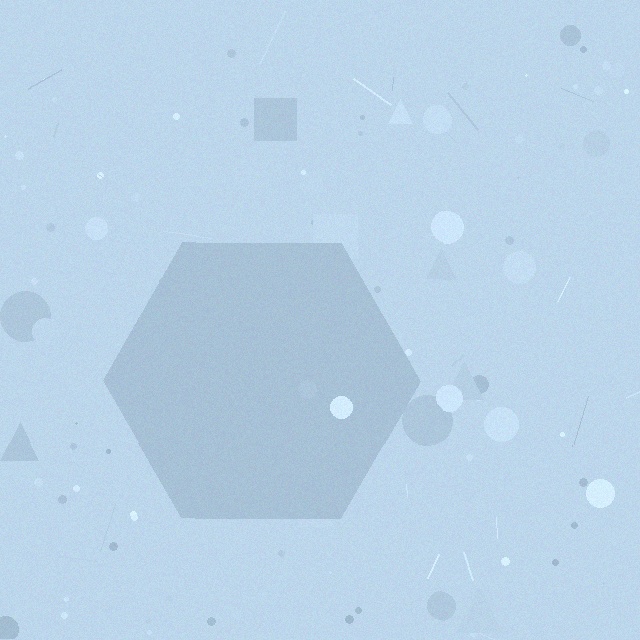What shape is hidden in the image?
A hexagon is hidden in the image.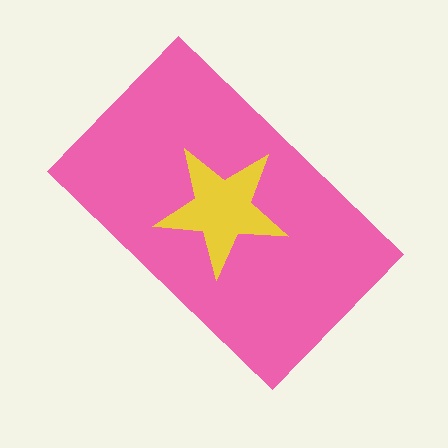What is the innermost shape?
The yellow star.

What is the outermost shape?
The pink rectangle.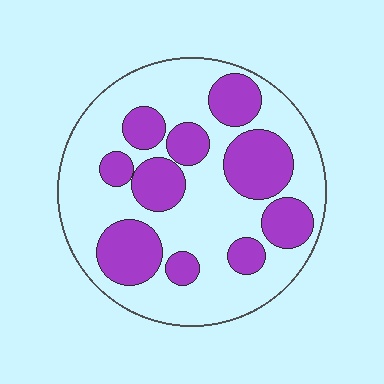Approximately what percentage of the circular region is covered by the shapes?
Approximately 35%.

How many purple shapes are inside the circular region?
10.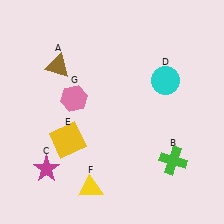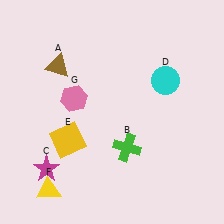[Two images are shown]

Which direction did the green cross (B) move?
The green cross (B) moved left.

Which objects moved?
The objects that moved are: the green cross (B), the yellow triangle (F).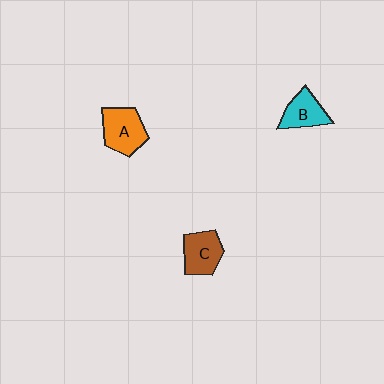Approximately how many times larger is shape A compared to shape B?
Approximately 1.2 times.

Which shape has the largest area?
Shape A (orange).